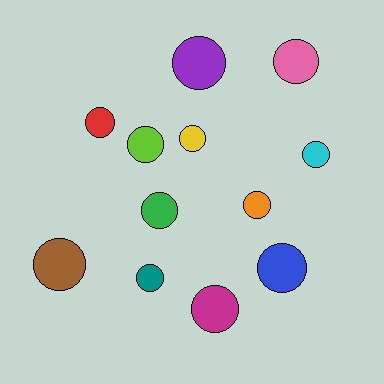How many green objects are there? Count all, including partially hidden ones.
There is 1 green object.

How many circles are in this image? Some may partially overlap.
There are 12 circles.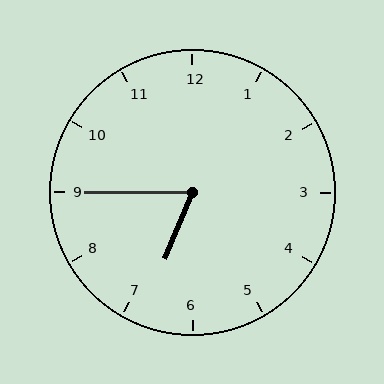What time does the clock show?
6:45.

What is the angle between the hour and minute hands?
Approximately 68 degrees.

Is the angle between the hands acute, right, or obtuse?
It is acute.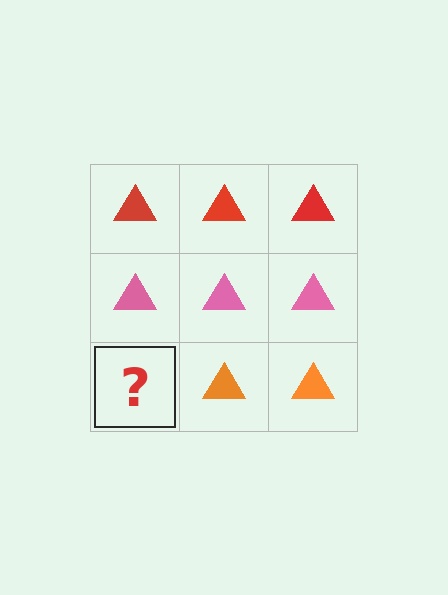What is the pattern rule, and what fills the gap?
The rule is that each row has a consistent color. The gap should be filled with an orange triangle.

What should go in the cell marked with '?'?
The missing cell should contain an orange triangle.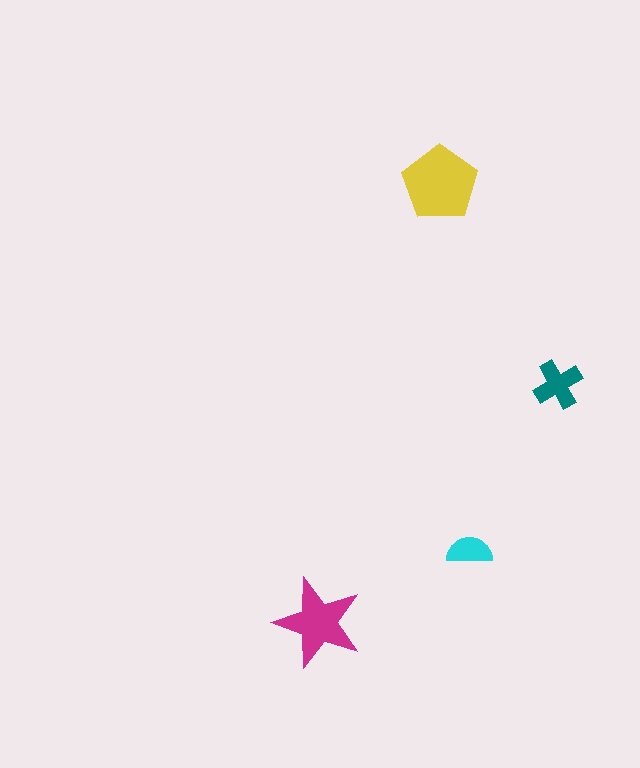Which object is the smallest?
The cyan semicircle.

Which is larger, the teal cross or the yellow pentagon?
The yellow pentagon.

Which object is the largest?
The yellow pentagon.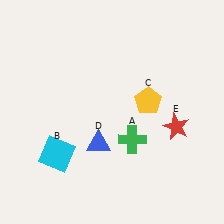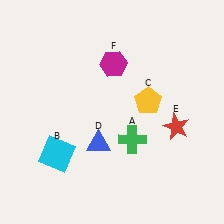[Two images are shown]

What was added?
A magenta hexagon (F) was added in Image 2.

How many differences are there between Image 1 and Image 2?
There is 1 difference between the two images.